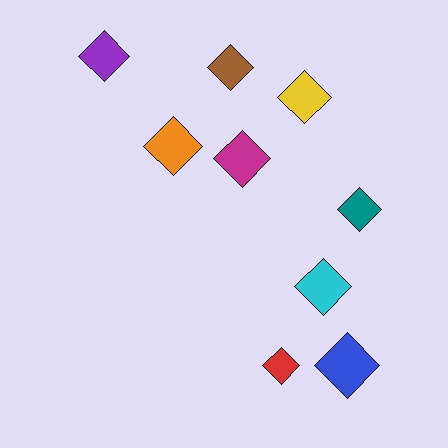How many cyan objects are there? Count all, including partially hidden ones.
There is 1 cyan object.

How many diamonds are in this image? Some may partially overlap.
There are 9 diamonds.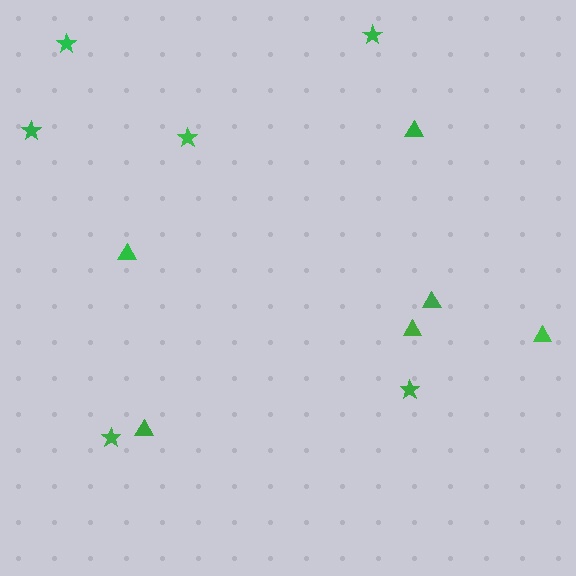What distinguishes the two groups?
There are 2 groups: one group of triangles (6) and one group of stars (6).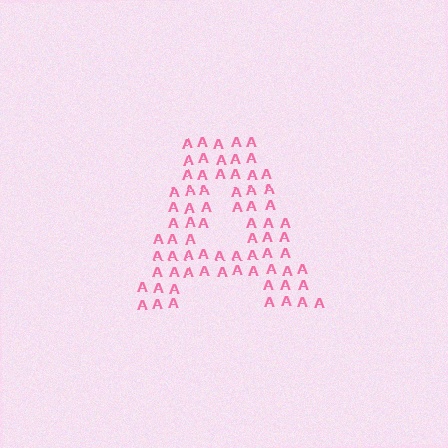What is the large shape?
The large shape is the letter A.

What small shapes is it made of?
It is made of small letter A's.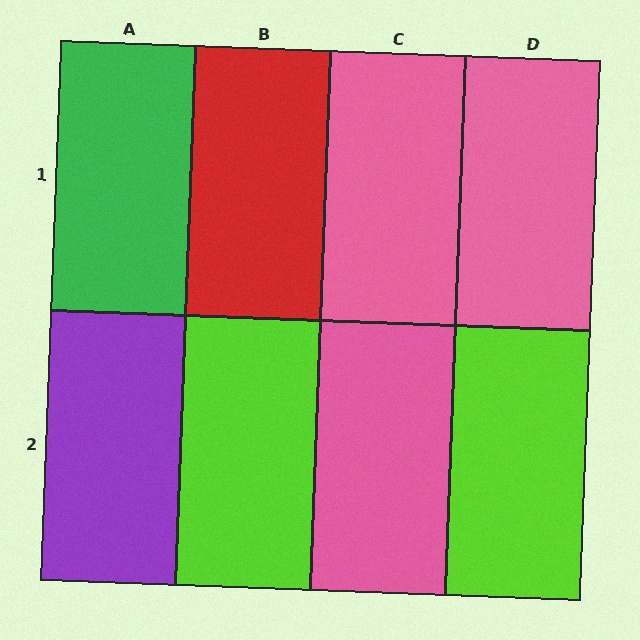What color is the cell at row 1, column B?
Red.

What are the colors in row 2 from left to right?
Purple, lime, pink, lime.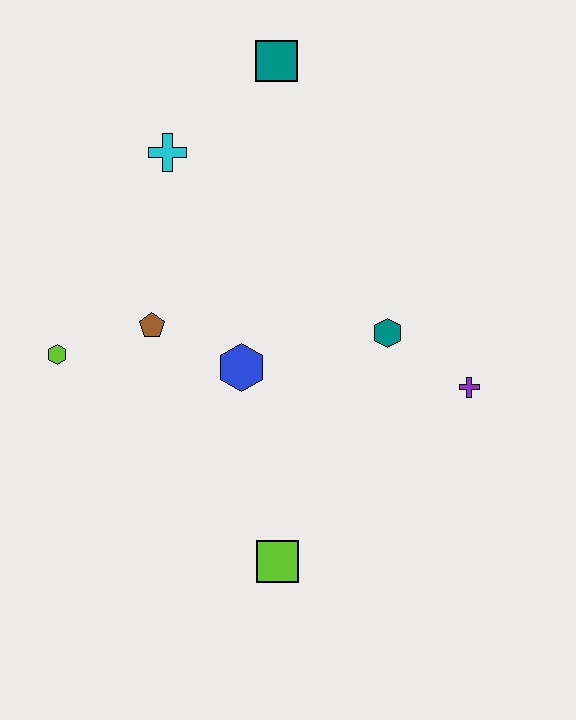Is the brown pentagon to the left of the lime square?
Yes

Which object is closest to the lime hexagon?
The brown pentagon is closest to the lime hexagon.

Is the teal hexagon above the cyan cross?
No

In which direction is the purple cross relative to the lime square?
The purple cross is to the right of the lime square.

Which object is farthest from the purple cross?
The lime hexagon is farthest from the purple cross.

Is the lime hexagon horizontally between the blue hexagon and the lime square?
No